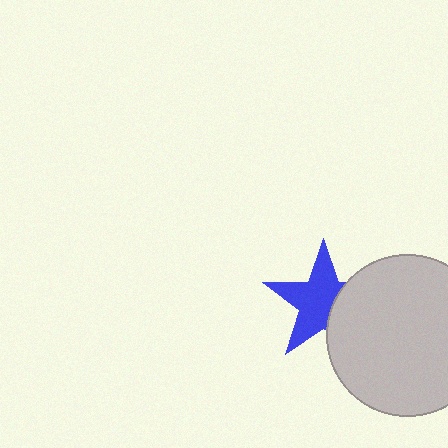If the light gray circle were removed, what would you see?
You would see the complete blue star.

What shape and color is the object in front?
The object in front is a light gray circle.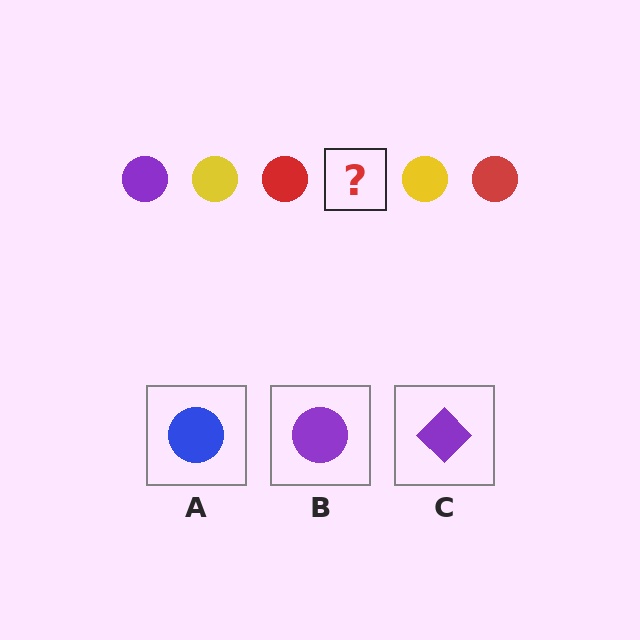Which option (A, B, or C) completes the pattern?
B.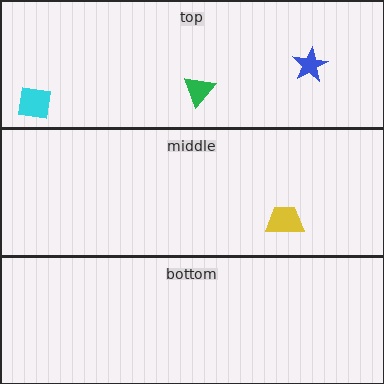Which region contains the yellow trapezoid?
The middle region.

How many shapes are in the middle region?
1.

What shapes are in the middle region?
The yellow trapezoid.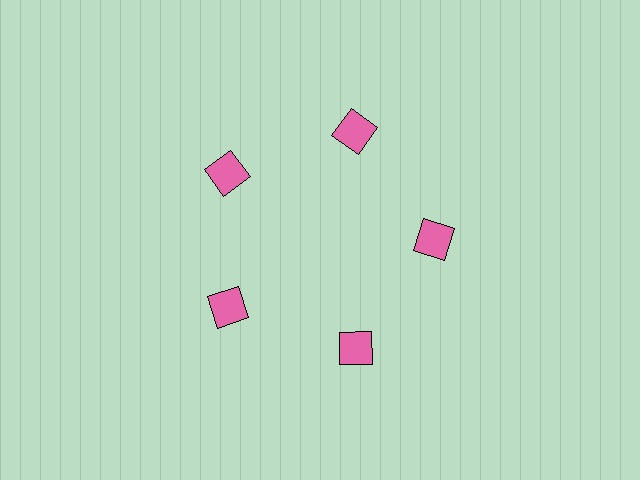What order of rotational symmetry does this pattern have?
This pattern has 5-fold rotational symmetry.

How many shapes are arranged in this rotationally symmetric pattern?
There are 5 shapes, arranged in 5 groups of 1.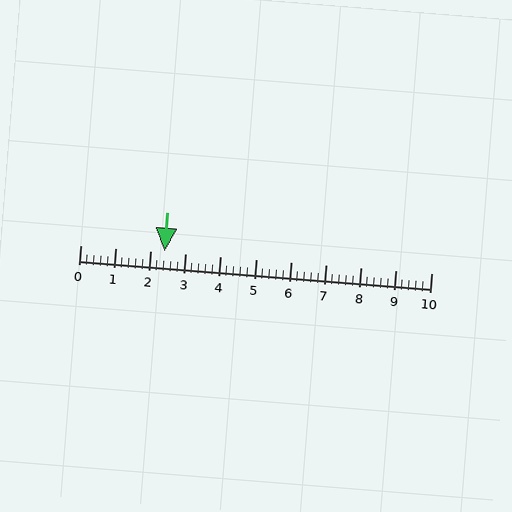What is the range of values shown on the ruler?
The ruler shows values from 0 to 10.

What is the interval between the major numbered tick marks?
The major tick marks are spaced 1 units apart.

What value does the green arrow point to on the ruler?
The green arrow points to approximately 2.4.